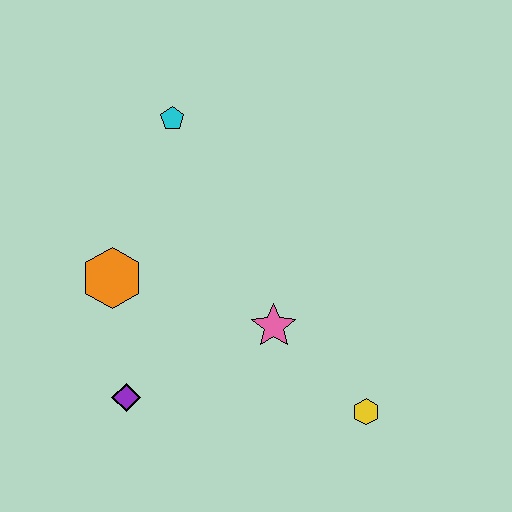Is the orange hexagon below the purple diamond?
No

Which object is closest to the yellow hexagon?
The pink star is closest to the yellow hexagon.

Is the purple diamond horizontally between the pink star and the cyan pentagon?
No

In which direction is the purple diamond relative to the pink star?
The purple diamond is to the left of the pink star.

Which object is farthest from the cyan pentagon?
The yellow hexagon is farthest from the cyan pentagon.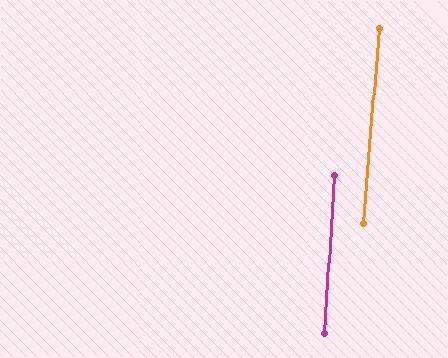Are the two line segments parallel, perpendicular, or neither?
Parallel — their directions differ by only 1.0°.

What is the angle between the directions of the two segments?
Approximately 1 degree.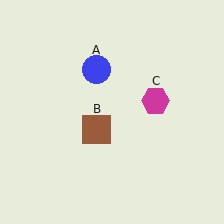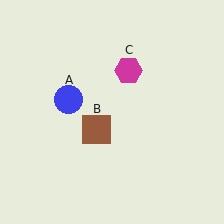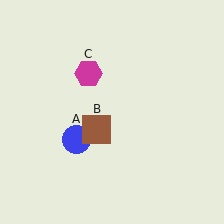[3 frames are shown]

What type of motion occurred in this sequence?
The blue circle (object A), magenta hexagon (object C) rotated counterclockwise around the center of the scene.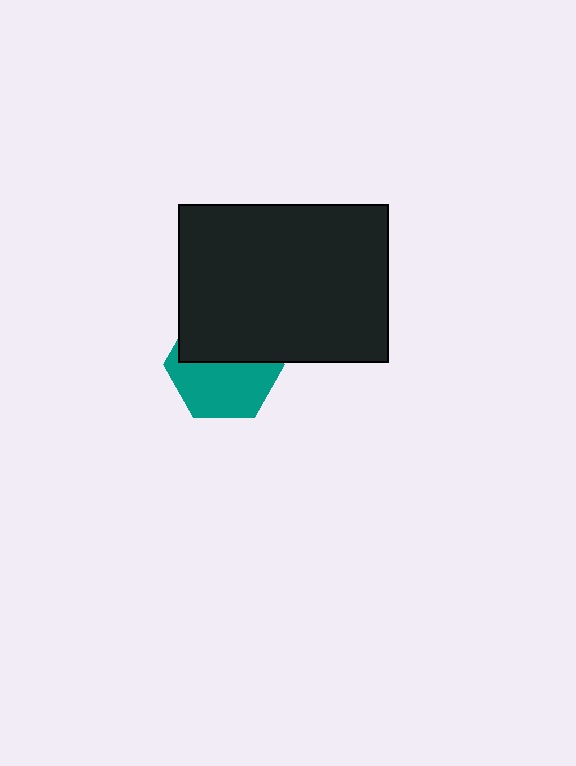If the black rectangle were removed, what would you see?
You would see the complete teal hexagon.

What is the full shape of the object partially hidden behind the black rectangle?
The partially hidden object is a teal hexagon.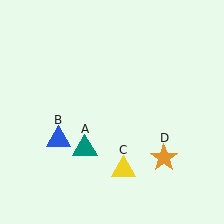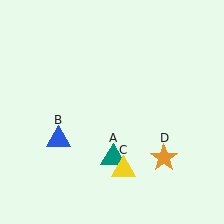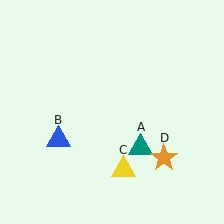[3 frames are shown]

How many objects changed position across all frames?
1 object changed position: teal triangle (object A).